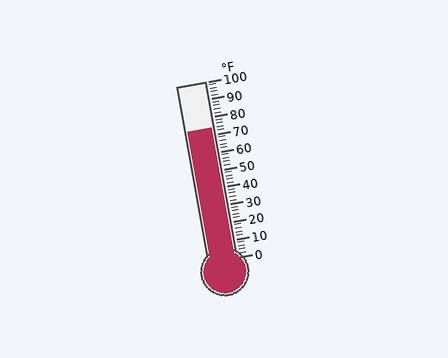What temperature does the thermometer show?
The thermometer shows approximately 74°F.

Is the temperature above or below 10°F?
The temperature is above 10°F.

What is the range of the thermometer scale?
The thermometer scale ranges from 0°F to 100°F.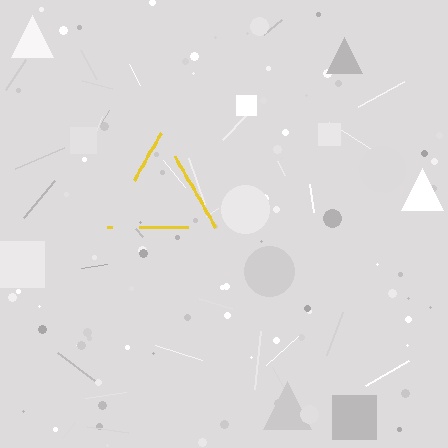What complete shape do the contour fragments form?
The contour fragments form a triangle.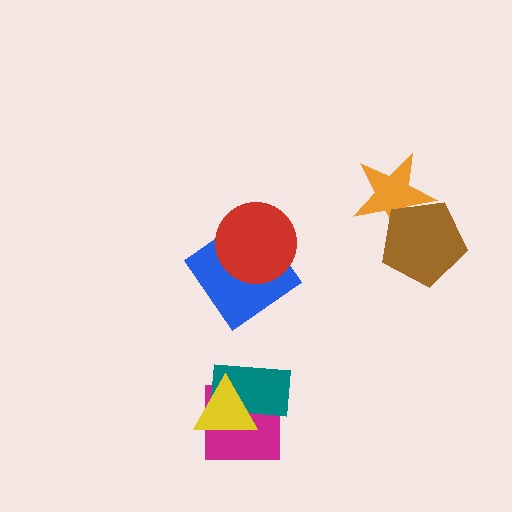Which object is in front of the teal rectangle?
The yellow triangle is in front of the teal rectangle.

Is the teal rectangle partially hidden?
Yes, it is partially covered by another shape.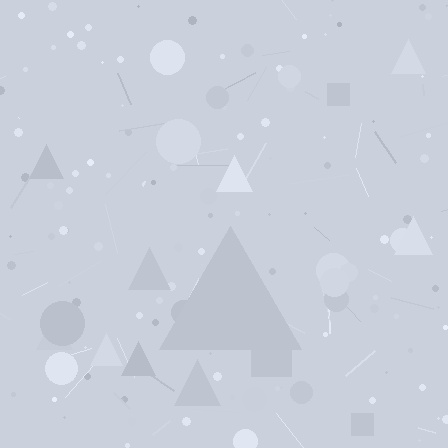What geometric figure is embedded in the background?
A triangle is embedded in the background.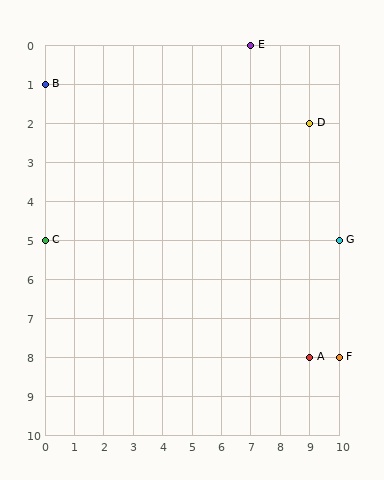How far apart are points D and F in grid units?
Points D and F are 1 column and 6 rows apart (about 6.1 grid units diagonally).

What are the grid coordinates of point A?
Point A is at grid coordinates (9, 8).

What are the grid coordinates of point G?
Point G is at grid coordinates (10, 5).